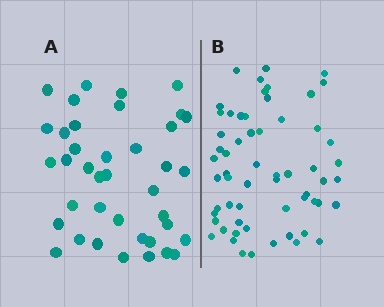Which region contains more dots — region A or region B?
Region B (the right region) has more dots.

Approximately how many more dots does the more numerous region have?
Region B has approximately 20 more dots than region A.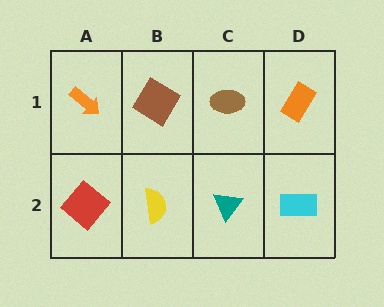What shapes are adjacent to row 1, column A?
A red diamond (row 2, column A), a brown diamond (row 1, column B).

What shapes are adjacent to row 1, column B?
A yellow semicircle (row 2, column B), an orange arrow (row 1, column A), a brown ellipse (row 1, column C).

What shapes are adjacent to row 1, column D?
A cyan rectangle (row 2, column D), a brown ellipse (row 1, column C).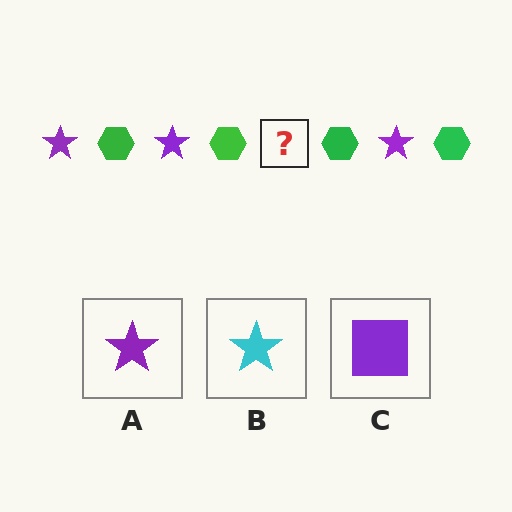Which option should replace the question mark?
Option A.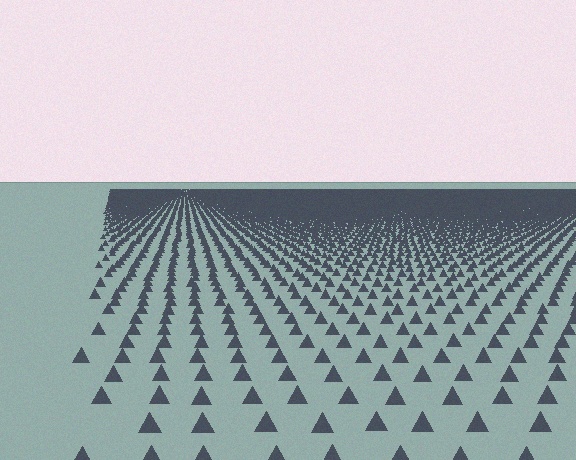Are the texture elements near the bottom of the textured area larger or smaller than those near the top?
Larger. Near the bottom, elements are closer to the viewer and appear at a bigger on-screen size.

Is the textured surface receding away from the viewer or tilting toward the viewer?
The surface is receding away from the viewer. Texture elements get smaller and denser toward the top.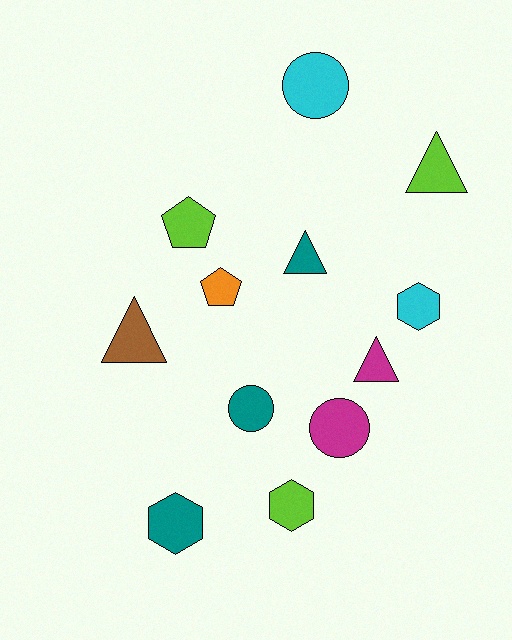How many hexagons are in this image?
There are 3 hexagons.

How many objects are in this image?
There are 12 objects.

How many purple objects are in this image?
There are no purple objects.